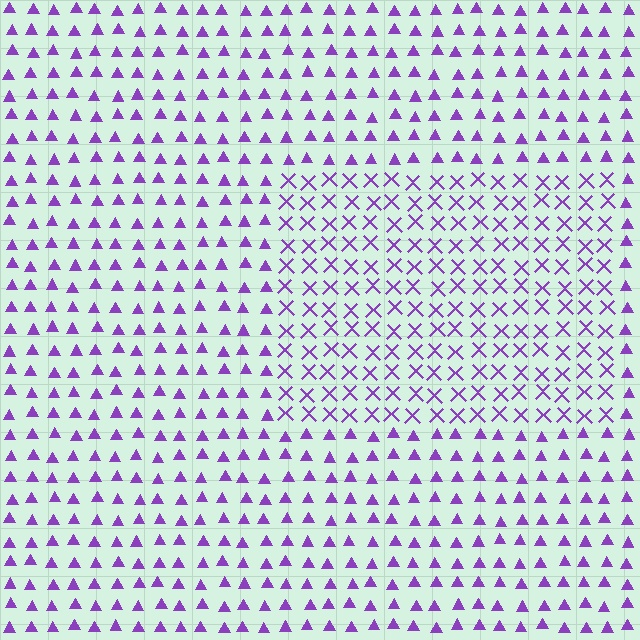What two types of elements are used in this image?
The image uses X marks inside the rectangle region and triangles outside it.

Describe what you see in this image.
The image is filled with small purple elements arranged in a uniform grid. A rectangle-shaped region contains X marks, while the surrounding area contains triangles. The boundary is defined purely by the change in element shape.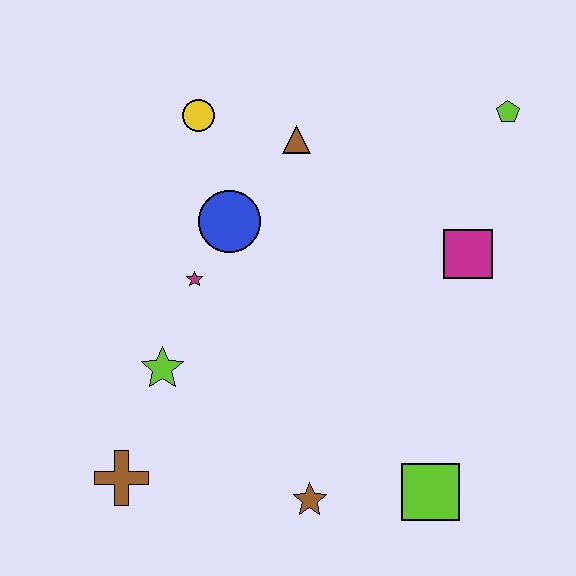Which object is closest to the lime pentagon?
The magenta square is closest to the lime pentagon.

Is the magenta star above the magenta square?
No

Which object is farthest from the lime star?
The lime pentagon is farthest from the lime star.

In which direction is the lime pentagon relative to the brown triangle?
The lime pentagon is to the right of the brown triangle.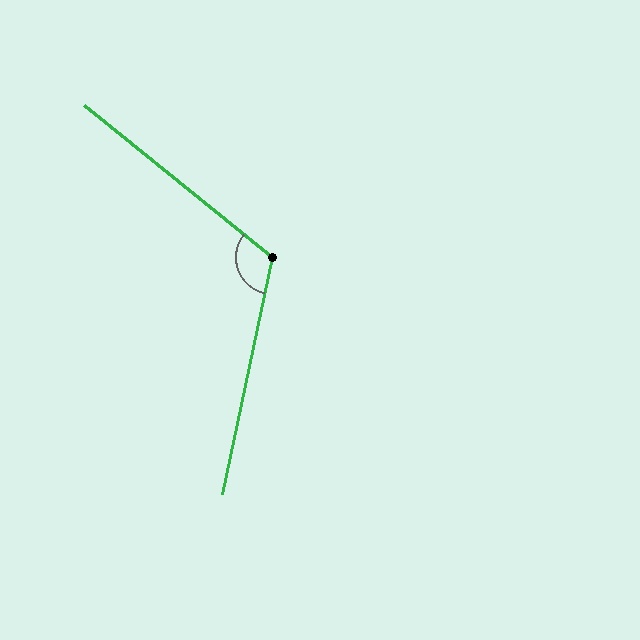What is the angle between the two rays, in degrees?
Approximately 117 degrees.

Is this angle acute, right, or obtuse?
It is obtuse.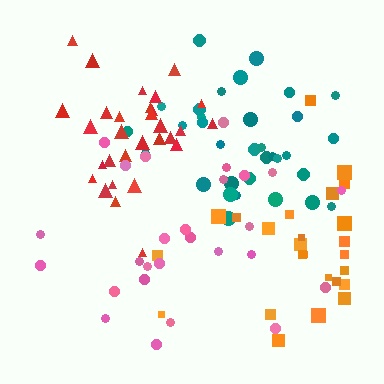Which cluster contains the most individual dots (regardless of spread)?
Teal (33).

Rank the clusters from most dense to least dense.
red, teal, orange, pink.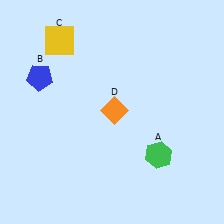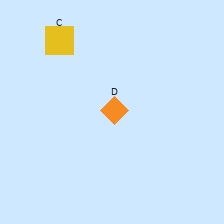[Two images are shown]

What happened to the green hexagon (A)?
The green hexagon (A) was removed in Image 2. It was in the bottom-right area of Image 1.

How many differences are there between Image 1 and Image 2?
There are 2 differences between the two images.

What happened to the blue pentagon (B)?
The blue pentagon (B) was removed in Image 2. It was in the top-left area of Image 1.